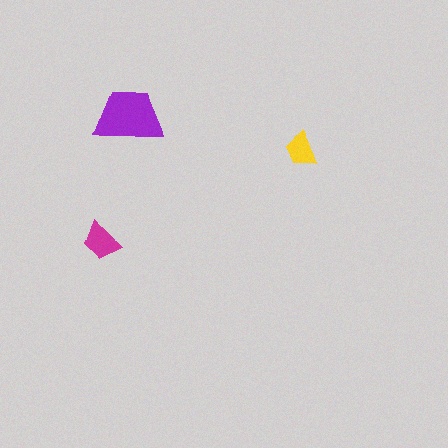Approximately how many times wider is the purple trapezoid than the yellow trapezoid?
About 2 times wider.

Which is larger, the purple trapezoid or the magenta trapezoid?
The purple one.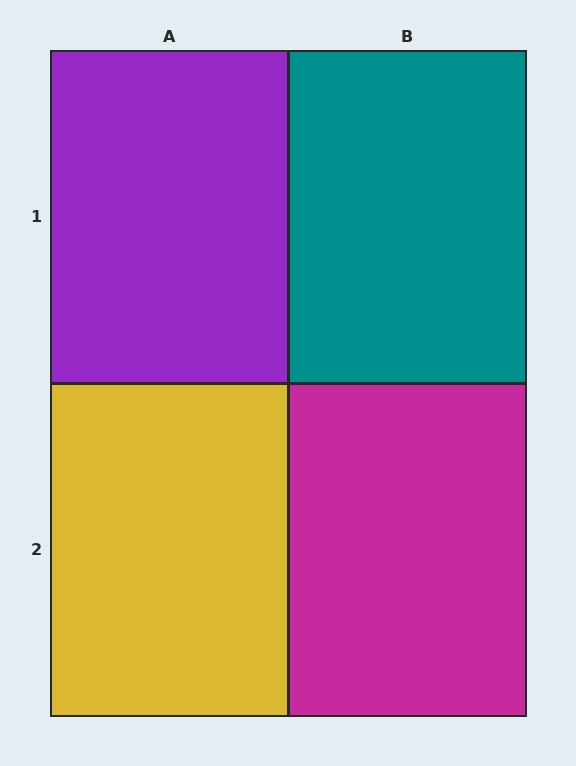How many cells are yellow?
1 cell is yellow.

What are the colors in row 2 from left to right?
Yellow, magenta.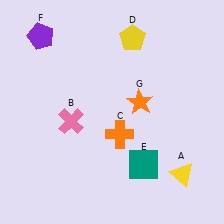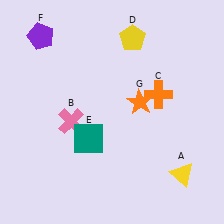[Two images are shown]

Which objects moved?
The objects that moved are: the orange cross (C), the teal square (E).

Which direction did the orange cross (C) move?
The orange cross (C) moved up.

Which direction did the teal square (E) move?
The teal square (E) moved left.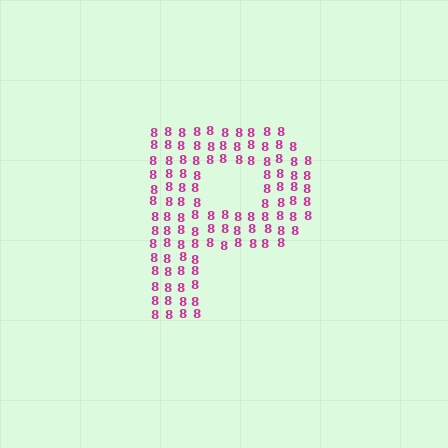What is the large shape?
The large shape is the letter P.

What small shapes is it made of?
It is made of small digit 8's.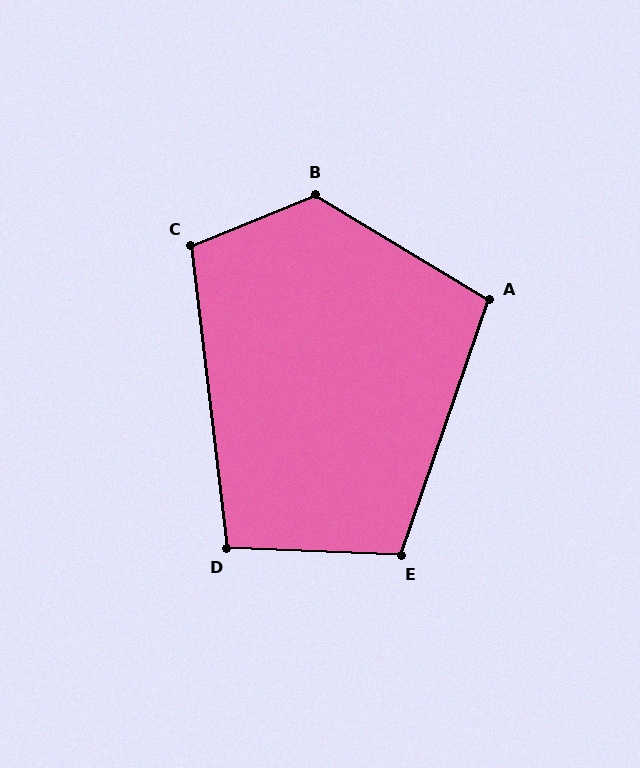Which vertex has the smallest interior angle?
D, at approximately 99 degrees.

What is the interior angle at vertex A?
Approximately 102 degrees (obtuse).